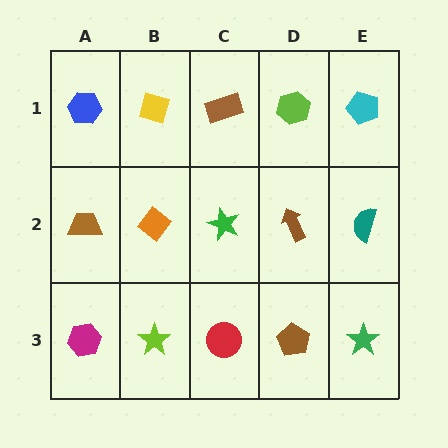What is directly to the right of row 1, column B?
A brown rectangle.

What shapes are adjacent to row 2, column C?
A brown rectangle (row 1, column C), a red circle (row 3, column C), an orange diamond (row 2, column B), a brown arrow (row 2, column D).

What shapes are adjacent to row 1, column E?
A teal semicircle (row 2, column E), a lime hexagon (row 1, column D).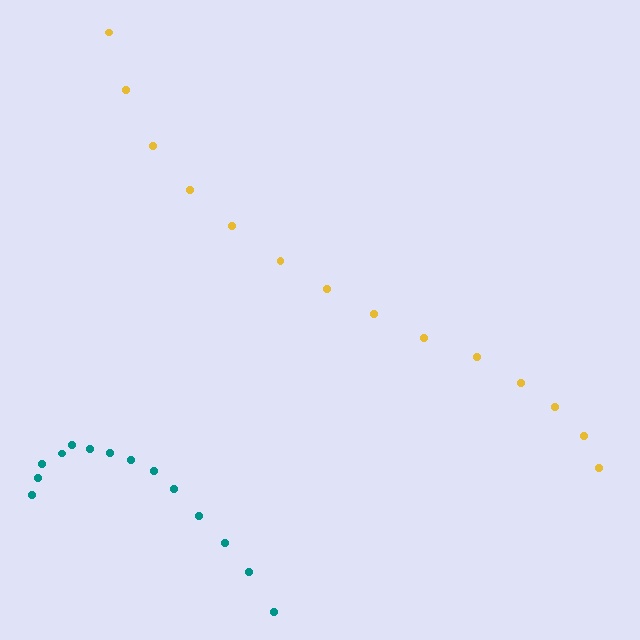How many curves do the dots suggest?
There are 2 distinct paths.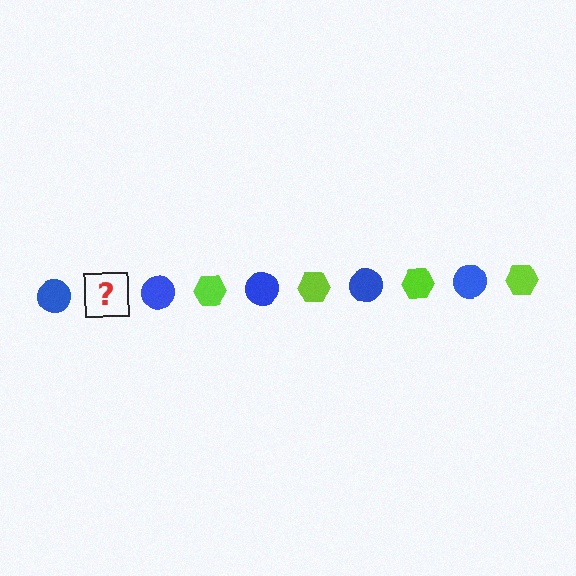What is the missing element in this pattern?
The missing element is a lime hexagon.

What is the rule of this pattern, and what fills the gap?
The rule is that the pattern alternates between blue circle and lime hexagon. The gap should be filled with a lime hexagon.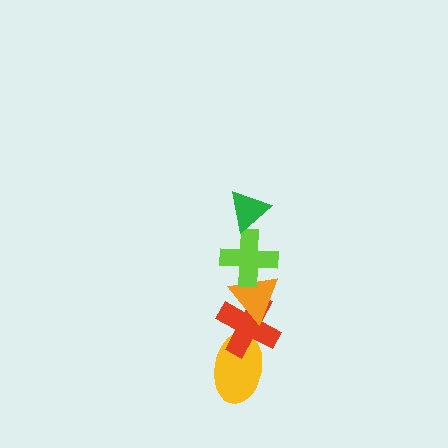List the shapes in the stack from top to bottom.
From top to bottom: the green triangle, the lime cross, the orange triangle, the red cross, the yellow ellipse.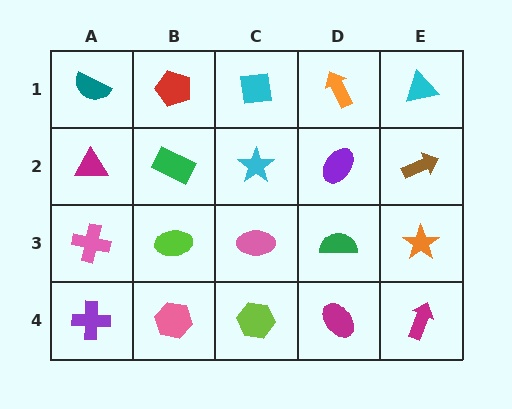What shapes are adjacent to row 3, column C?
A cyan star (row 2, column C), a lime hexagon (row 4, column C), a lime ellipse (row 3, column B), a green semicircle (row 3, column D).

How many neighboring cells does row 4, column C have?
3.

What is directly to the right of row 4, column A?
A pink hexagon.